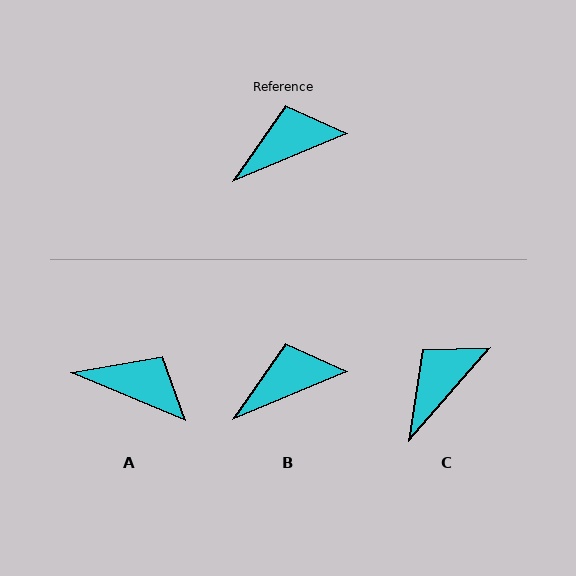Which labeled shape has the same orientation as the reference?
B.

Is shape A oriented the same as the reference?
No, it is off by about 46 degrees.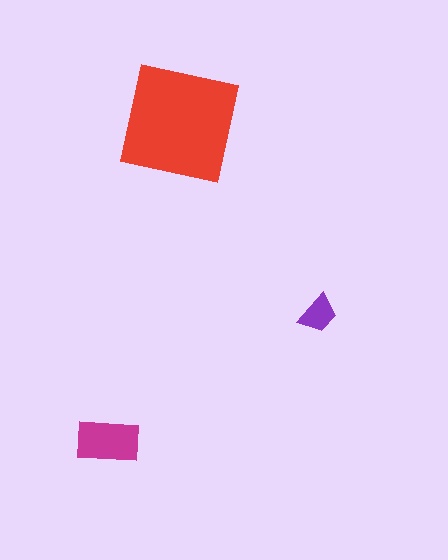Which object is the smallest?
The purple trapezoid.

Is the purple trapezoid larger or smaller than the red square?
Smaller.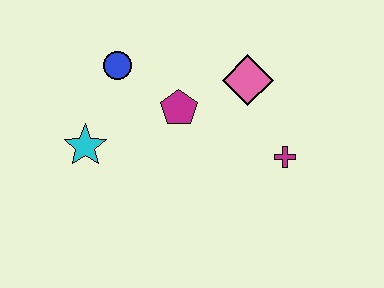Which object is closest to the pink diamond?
The magenta pentagon is closest to the pink diamond.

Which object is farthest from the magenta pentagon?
The magenta cross is farthest from the magenta pentagon.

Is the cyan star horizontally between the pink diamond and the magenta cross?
No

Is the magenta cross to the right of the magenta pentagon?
Yes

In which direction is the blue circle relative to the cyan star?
The blue circle is above the cyan star.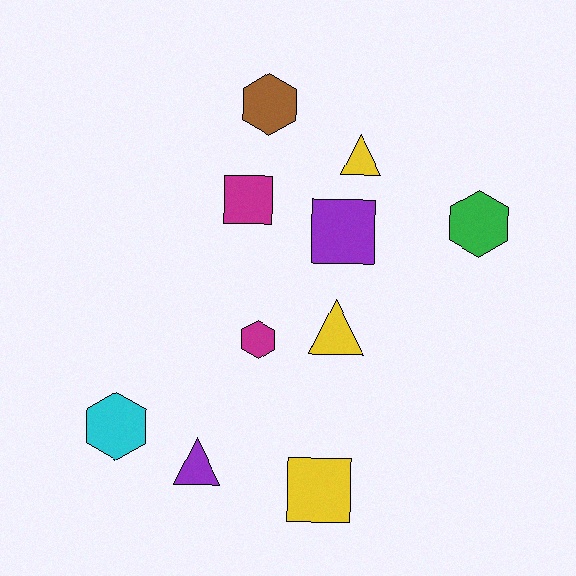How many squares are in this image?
There are 3 squares.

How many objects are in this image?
There are 10 objects.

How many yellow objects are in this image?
There are 3 yellow objects.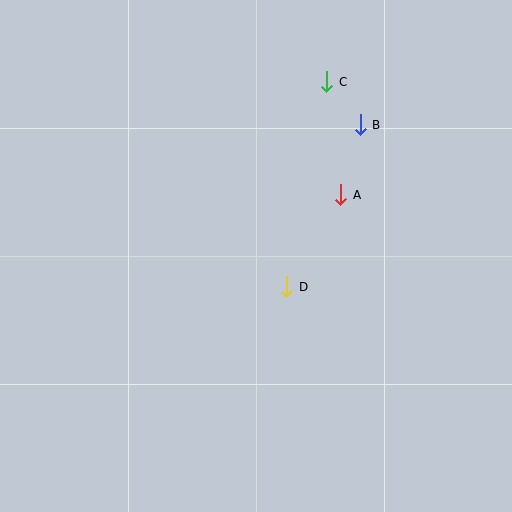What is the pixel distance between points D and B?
The distance between D and B is 178 pixels.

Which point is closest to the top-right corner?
Point B is closest to the top-right corner.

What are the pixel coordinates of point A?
Point A is at (341, 195).